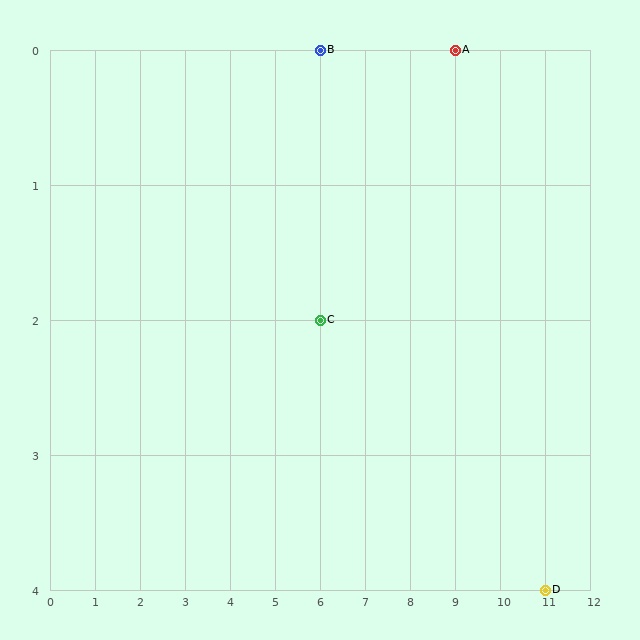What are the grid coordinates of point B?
Point B is at grid coordinates (6, 0).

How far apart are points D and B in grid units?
Points D and B are 5 columns and 4 rows apart (about 6.4 grid units diagonally).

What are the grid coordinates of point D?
Point D is at grid coordinates (11, 4).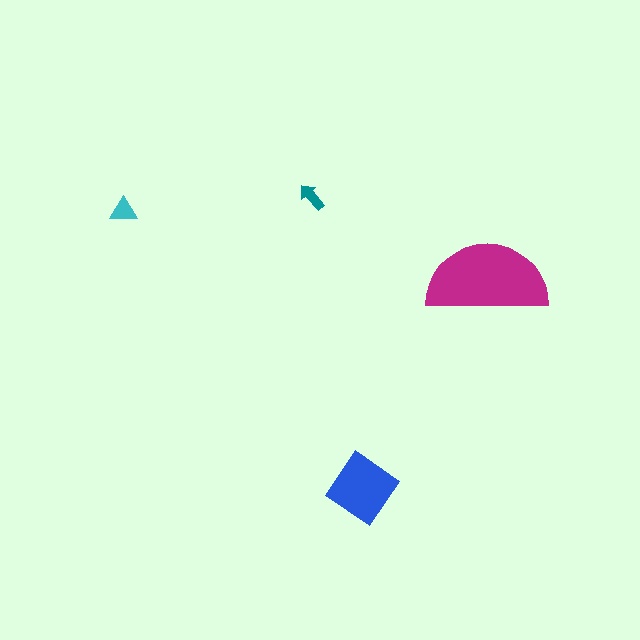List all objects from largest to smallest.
The magenta semicircle, the blue diamond, the cyan triangle, the teal arrow.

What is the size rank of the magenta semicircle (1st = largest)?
1st.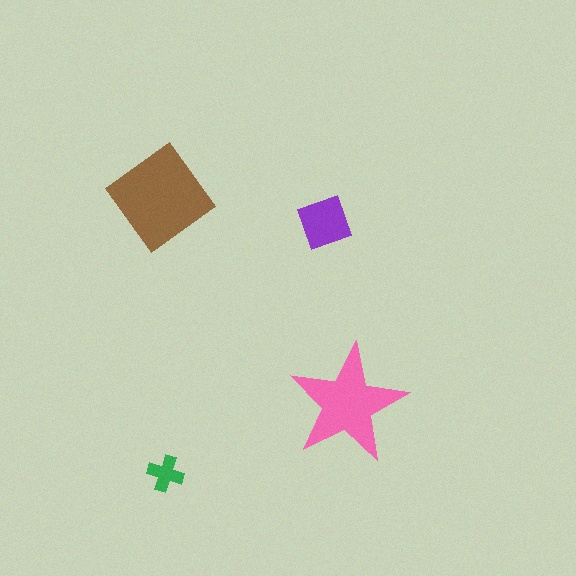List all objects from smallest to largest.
The green cross, the purple diamond, the pink star, the brown diamond.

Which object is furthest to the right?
The pink star is rightmost.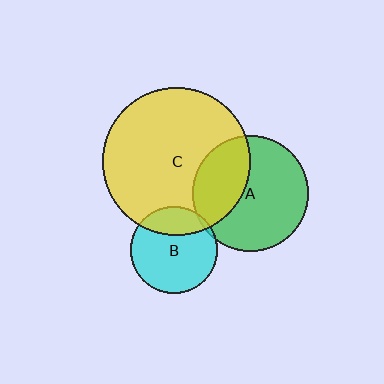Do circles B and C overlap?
Yes.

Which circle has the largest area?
Circle C (yellow).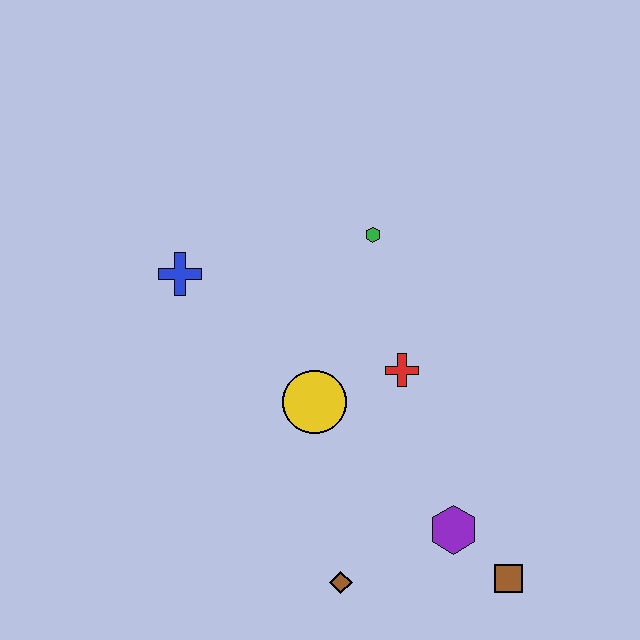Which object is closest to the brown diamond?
The purple hexagon is closest to the brown diamond.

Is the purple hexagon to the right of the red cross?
Yes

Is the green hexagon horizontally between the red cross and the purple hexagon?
No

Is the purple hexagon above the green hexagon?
No